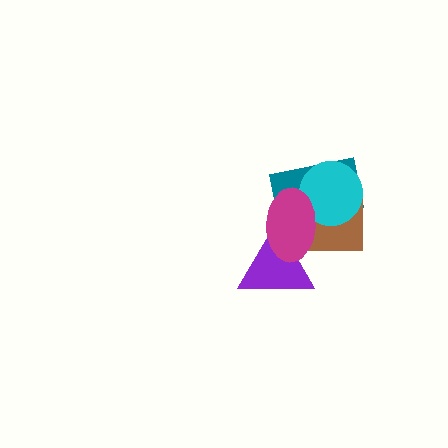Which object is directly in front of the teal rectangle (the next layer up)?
The brown square is directly in front of the teal rectangle.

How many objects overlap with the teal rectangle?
3 objects overlap with the teal rectangle.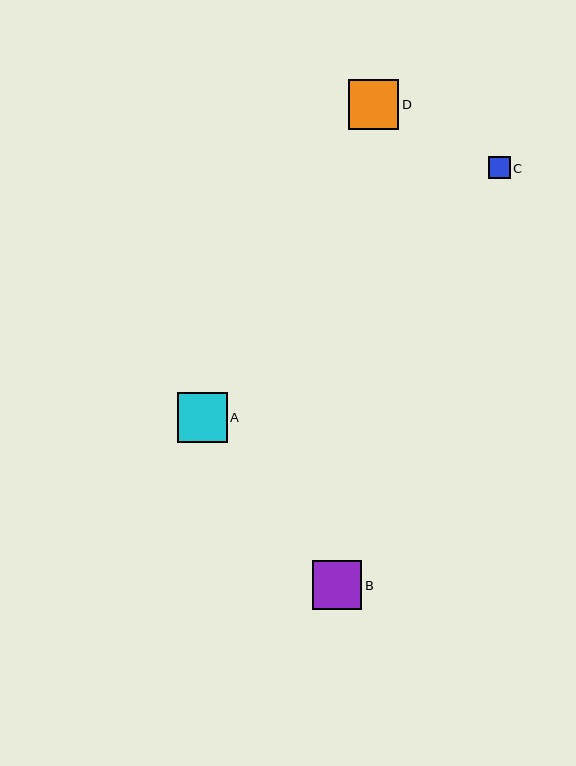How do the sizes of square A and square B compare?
Square A and square B are approximately the same size.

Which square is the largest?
Square A is the largest with a size of approximately 50 pixels.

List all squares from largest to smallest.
From largest to smallest: A, D, B, C.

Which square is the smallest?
Square C is the smallest with a size of approximately 21 pixels.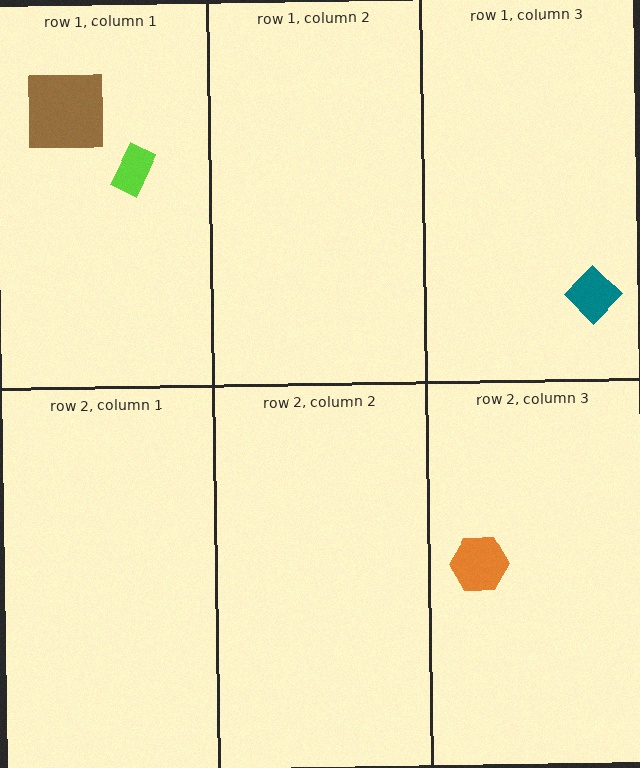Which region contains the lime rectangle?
The row 1, column 1 region.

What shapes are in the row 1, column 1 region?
The lime rectangle, the brown square.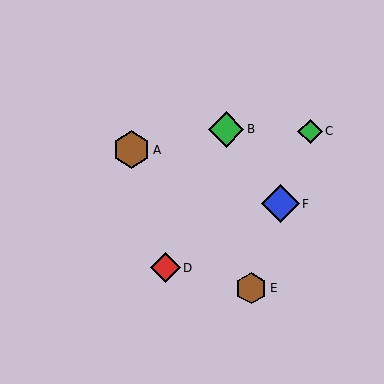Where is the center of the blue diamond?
The center of the blue diamond is at (280, 204).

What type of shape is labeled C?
Shape C is a green diamond.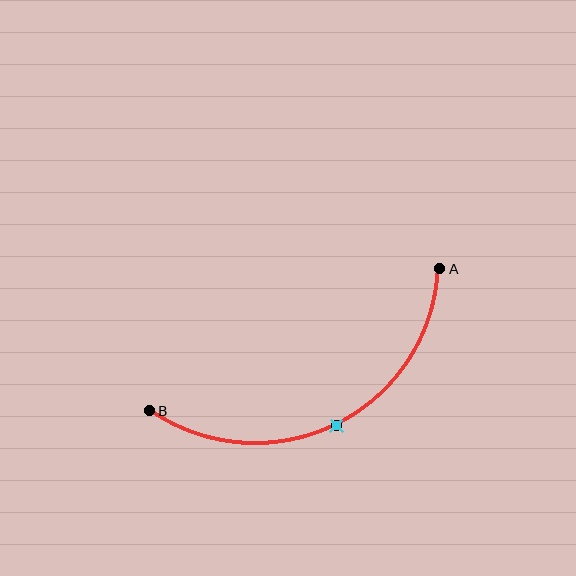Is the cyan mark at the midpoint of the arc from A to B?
Yes. The cyan mark lies on the arc at equal arc-length from both A and B — it is the arc midpoint.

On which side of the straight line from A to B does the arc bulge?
The arc bulges below the straight line connecting A and B.